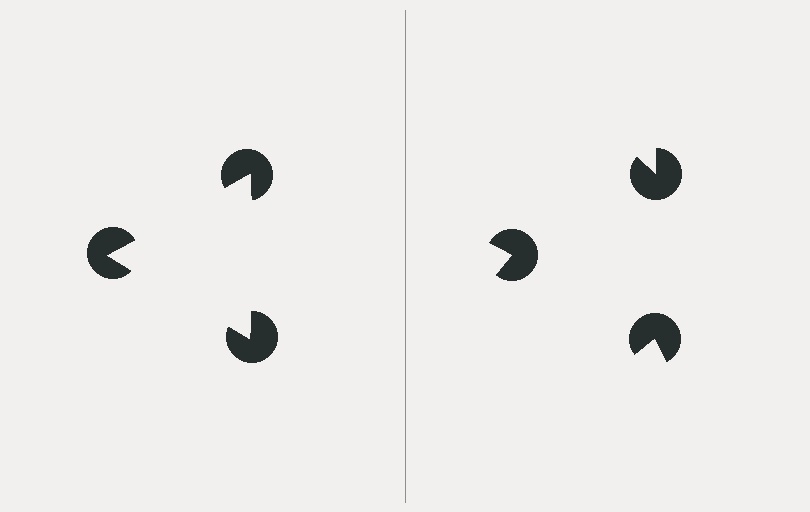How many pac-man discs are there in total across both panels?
6 — 3 on each side.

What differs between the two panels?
The pac-man discs are positioned identically on both sides; only the wedge orientations differ. On the left they align to a triangle; on the right they are misaligned.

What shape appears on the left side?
An illusory triangle.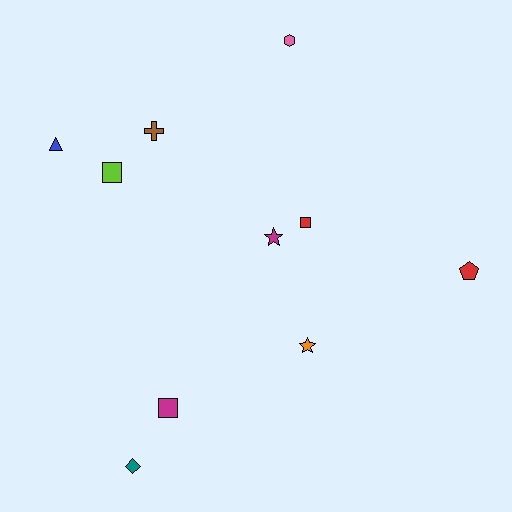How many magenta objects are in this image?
There are 2 magenta objects.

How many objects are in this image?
There are 10 objects.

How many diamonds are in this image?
There is 1 diamond.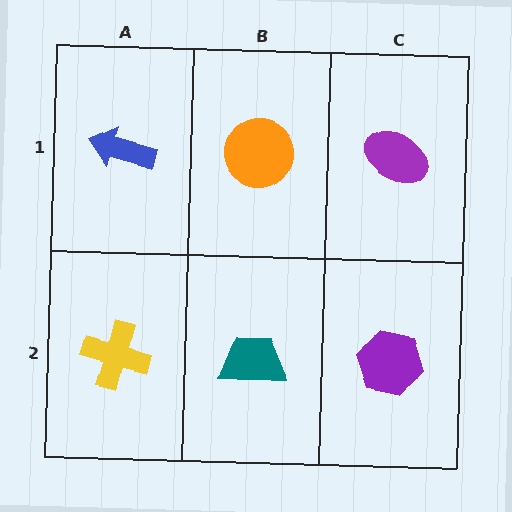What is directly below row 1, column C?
A purple hexagon.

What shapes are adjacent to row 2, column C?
A purple ellipse (row 1, column C), a teal trapezoid (row 2, column B).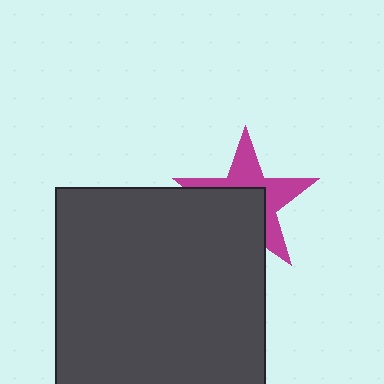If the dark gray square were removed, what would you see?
You would see the complete magenta star.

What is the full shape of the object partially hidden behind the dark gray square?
The partially hidden object is a magenta star.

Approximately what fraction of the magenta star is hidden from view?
Roughly 48% of the magenta star is hidden behind the dark gray square.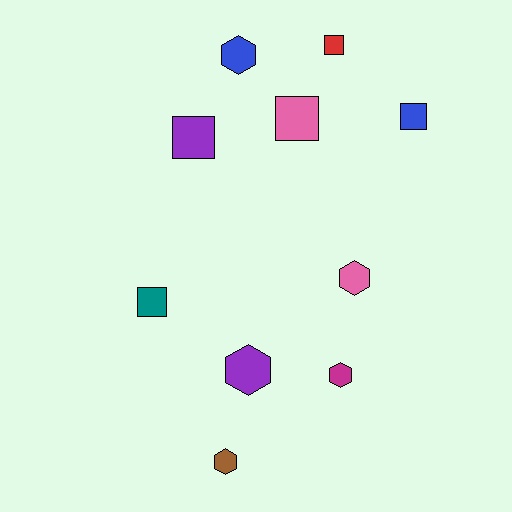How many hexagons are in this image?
There are 5 hexagons.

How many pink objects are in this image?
There are 2 pink objects.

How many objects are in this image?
There are 10 objects.